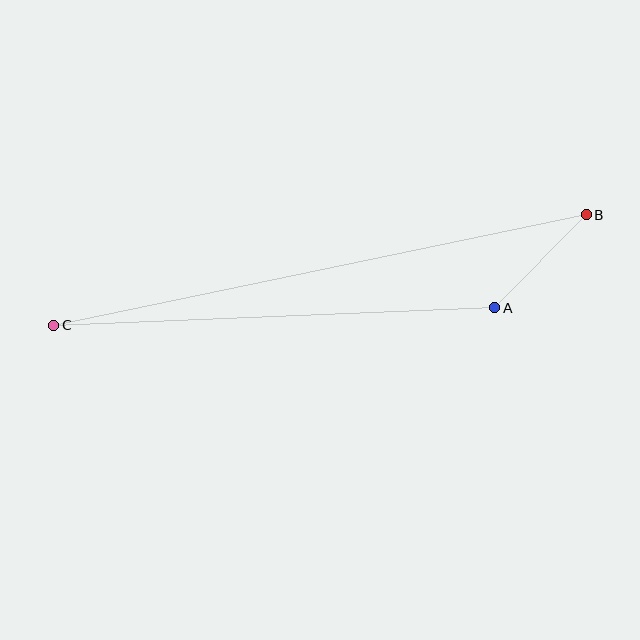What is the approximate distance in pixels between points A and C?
The distance between A and C is approximately 441 pixels.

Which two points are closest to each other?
Points A and B are closest to each other.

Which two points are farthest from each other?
Points B and C are farthest from each other.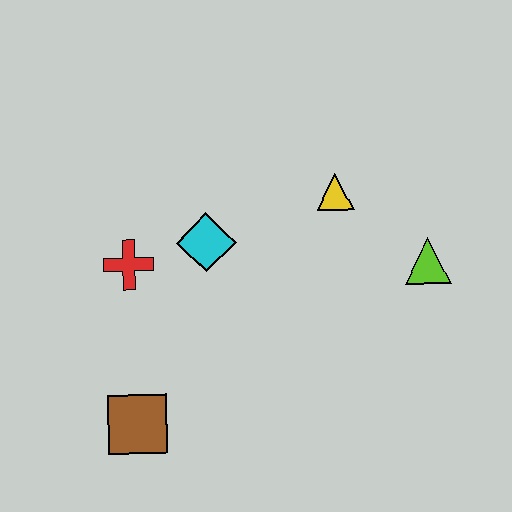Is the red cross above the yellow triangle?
No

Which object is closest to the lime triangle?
The yellow triangle is closest to the lime triangle.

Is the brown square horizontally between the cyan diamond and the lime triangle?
No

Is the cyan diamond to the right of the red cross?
Yes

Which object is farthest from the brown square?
The lime triangle is farthest from the brown square.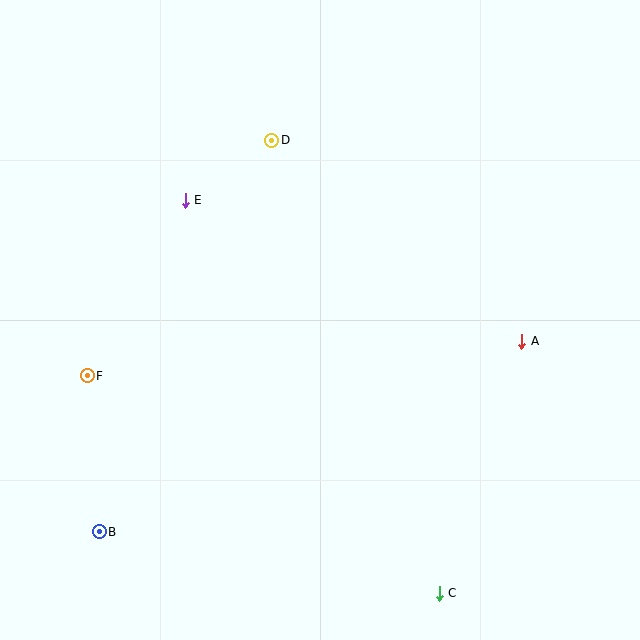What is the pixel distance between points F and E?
The distance between F and E is 201 pixels.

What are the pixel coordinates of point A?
Point A is at (522, 341).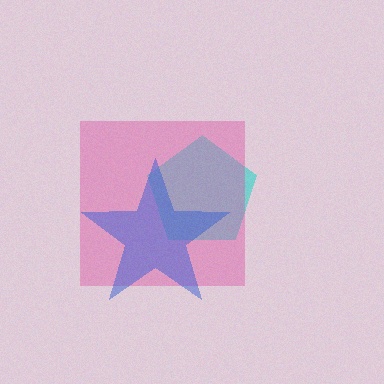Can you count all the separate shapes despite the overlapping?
Yes, there are 3 separate shapes.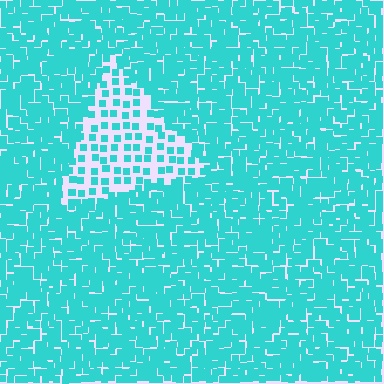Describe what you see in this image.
The image contains small cyan elements arranged at two different densities. A triangle-shaped region is visible where the elements are less densely packed than the surrounding area.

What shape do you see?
I see a triangle.